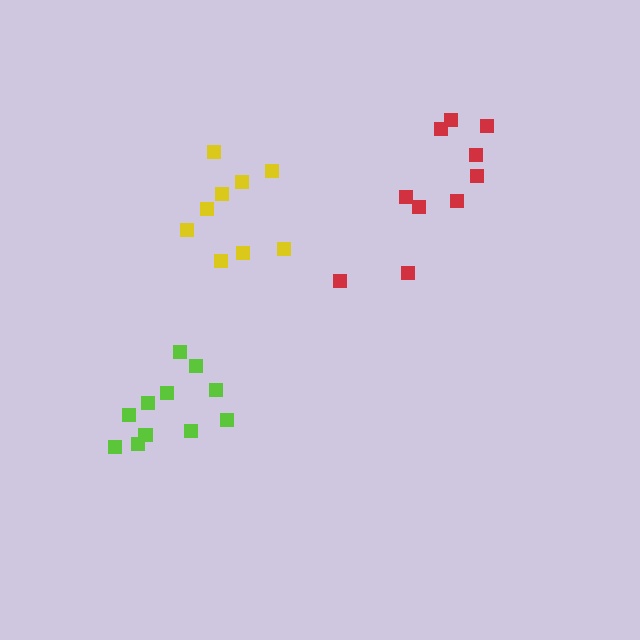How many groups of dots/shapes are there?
There are 3 groups.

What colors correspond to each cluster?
The clusters are colored: yellow, red, lime.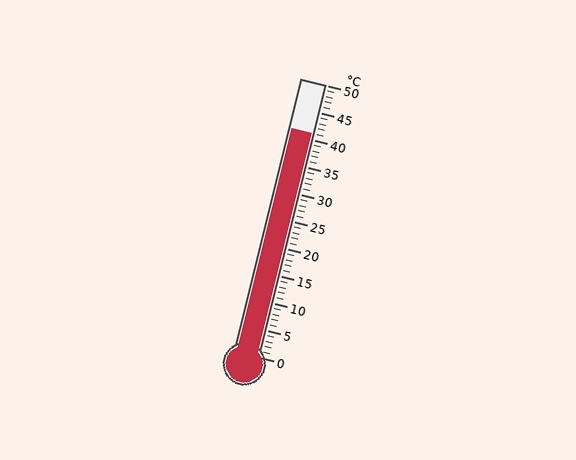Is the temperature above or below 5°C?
The temperature is above 5°C.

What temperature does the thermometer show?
The thermometer shows approximately 41°C.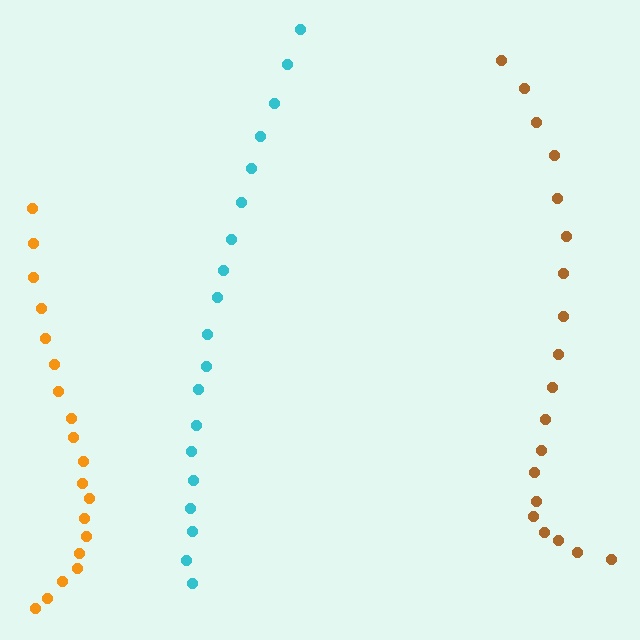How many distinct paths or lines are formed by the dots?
There are 3 distinct paths.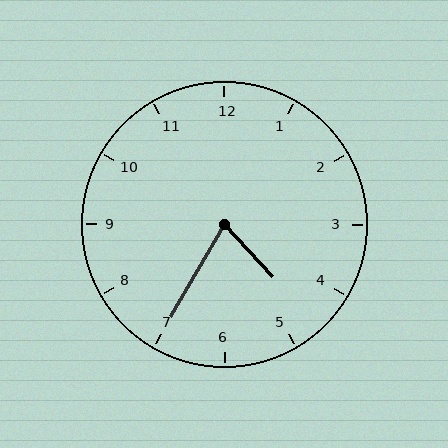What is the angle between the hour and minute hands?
Approximately 72 degrees.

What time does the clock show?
4:35.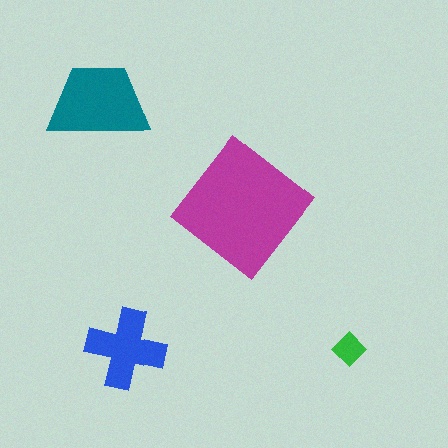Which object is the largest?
The magenta diamond.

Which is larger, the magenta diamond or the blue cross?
The magenta diamond.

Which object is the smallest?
The green diamond.